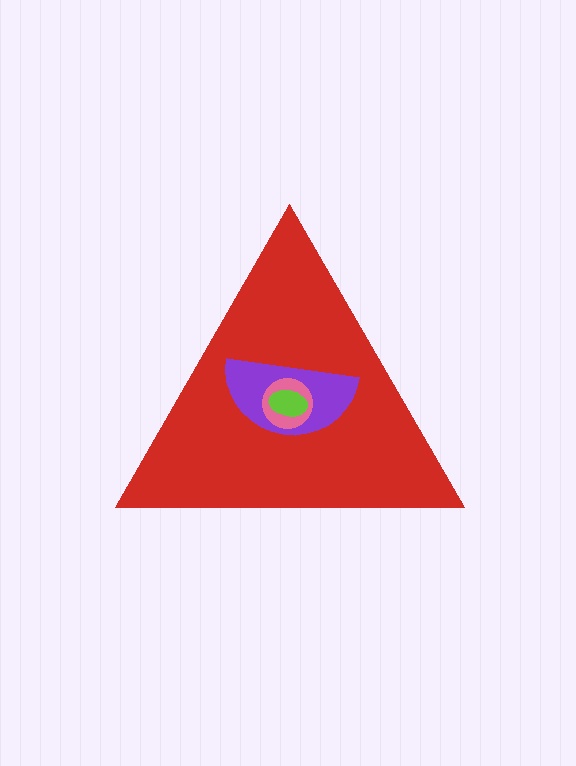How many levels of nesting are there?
4.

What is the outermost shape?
The red triangle.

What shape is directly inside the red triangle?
The purple semicircle.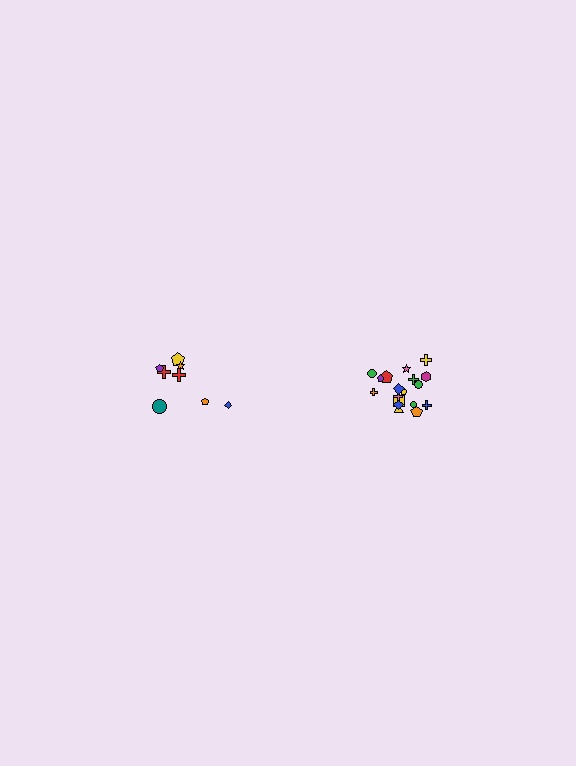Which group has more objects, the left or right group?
The right group.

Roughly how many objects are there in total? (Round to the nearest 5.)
Roughly 25 objects in total.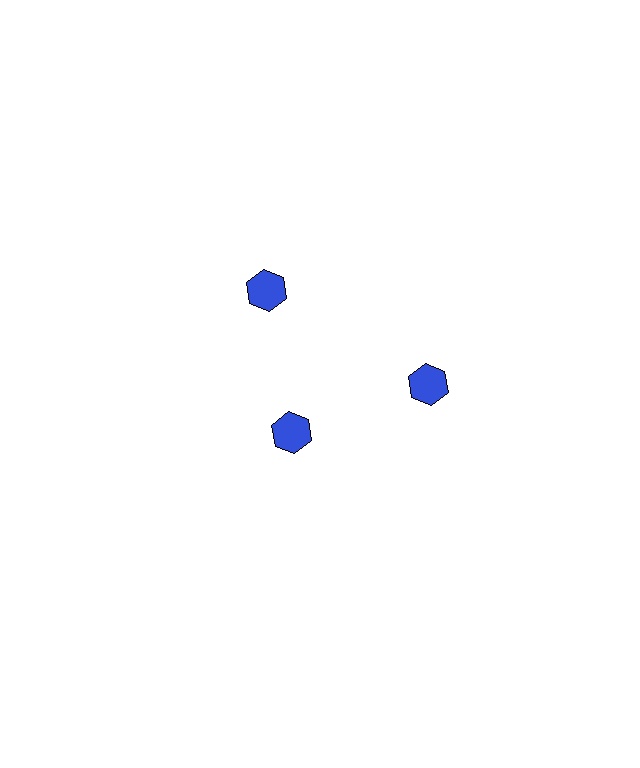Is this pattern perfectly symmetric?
No. The 3 blue hexagons are arranged in a ring, but one element near the 7 o'clock position is pulled inward toward the center, breaking the 3-fold rotational symmetry.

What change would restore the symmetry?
The symmetry would be restored by moving it outward, back onto the ring so that all 3 hexagons sit at equal angles and equal distance from the center.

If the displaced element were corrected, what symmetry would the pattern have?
It would have 3-fold rotational symmetry — the pattern would map onto itself every 120 degrees.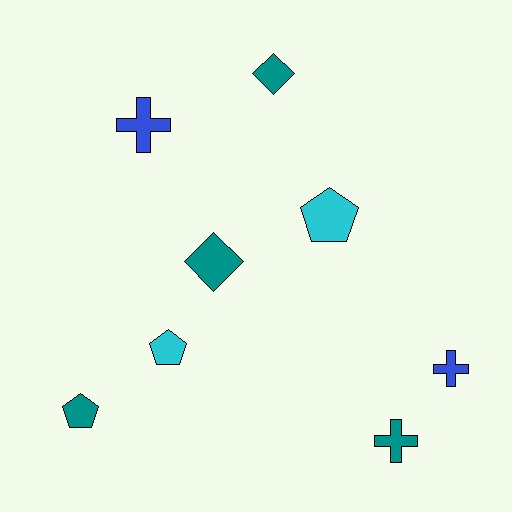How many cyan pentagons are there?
There are 2 cyan pentagons.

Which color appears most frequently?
Teal, with 4 objects.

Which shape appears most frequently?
Pentagon, with 3 objects.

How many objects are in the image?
There are 8 objects.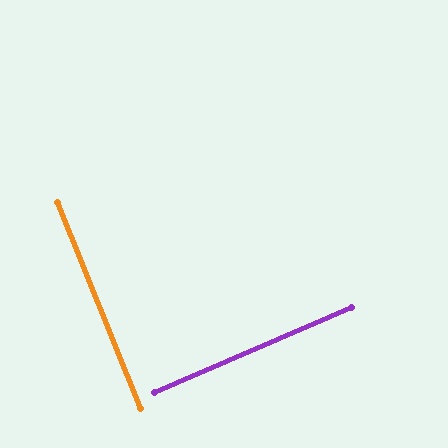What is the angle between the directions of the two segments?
Approximately 89 degrees.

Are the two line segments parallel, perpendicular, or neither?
Perpendicular — they meet at approximately 89°.